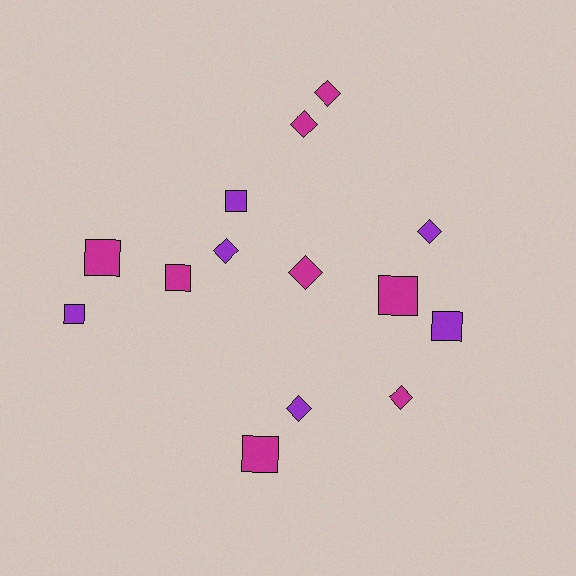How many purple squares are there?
There are 3 purple squares.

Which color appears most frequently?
Magenta, with 8 objects.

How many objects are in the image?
There are 14 objects.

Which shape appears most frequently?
Diamond, with 7 objects.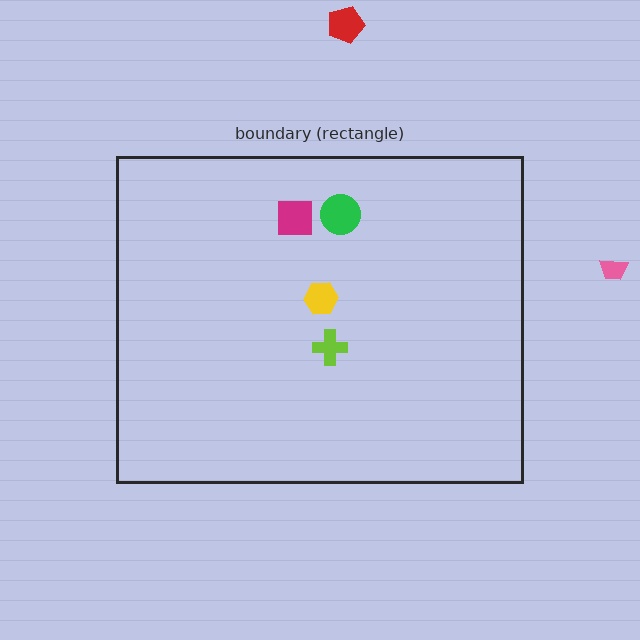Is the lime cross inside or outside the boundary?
Inside.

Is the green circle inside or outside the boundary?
Inside.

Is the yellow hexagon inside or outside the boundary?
Inside.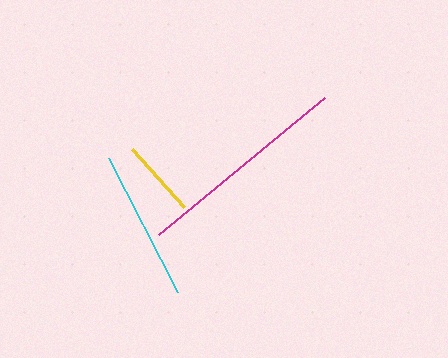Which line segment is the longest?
The magenta line is the longest at approximately 215 pixels.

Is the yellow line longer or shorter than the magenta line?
The magenta line is longer than the yellow line.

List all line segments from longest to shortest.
From longest to shortest: magenta, cyan, yellow.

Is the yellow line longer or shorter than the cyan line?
The cyan line is longer than the yellow line.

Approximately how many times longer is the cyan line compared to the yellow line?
The cyan line is approximately 1.9 times the length of the yellow line.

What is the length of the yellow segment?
The yellow segment is approximately 78 pixels long.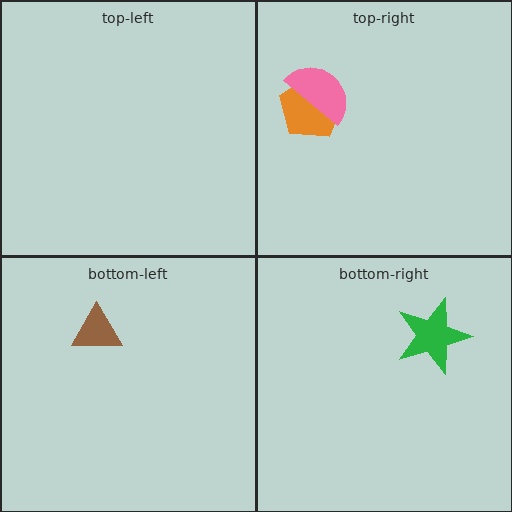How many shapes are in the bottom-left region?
1.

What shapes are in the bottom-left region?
The brown triangle.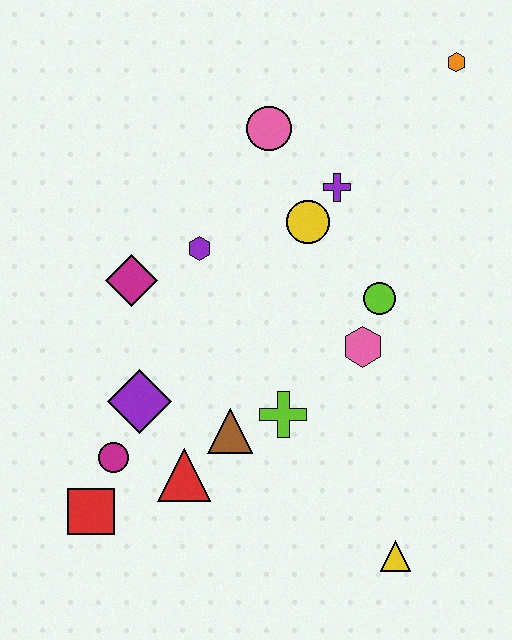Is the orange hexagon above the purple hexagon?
Yes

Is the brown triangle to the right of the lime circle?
No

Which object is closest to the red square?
The magenta circle is closest to the red square.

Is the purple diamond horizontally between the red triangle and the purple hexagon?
No